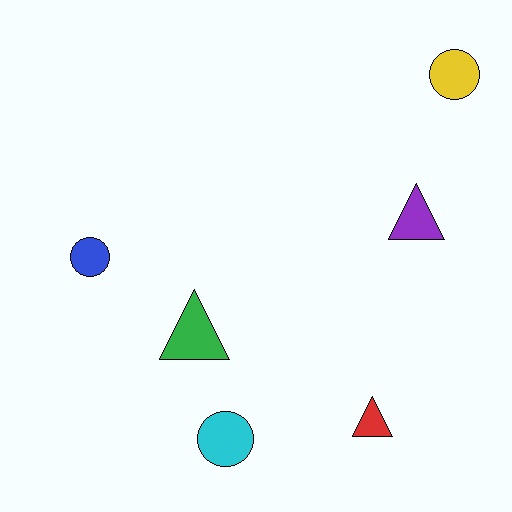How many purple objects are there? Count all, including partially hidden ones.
There is 1 purple object.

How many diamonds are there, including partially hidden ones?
There are no diamonds.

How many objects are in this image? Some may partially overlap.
There are 6 objects.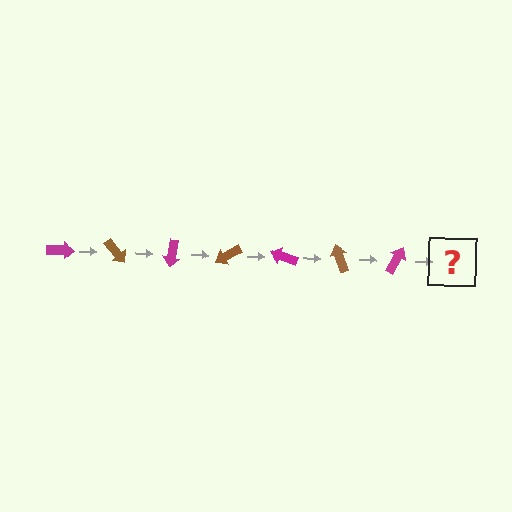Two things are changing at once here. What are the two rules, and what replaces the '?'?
The two rules are that it rotates 50 degrees each step and the color cycles through magenta and brown. The '?' should be a brown arrow, rotated 350 degrees from the start.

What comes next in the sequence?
The next element should be a brown arrow, rotated 350 degrees from the start.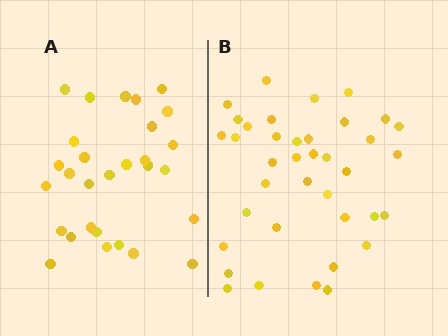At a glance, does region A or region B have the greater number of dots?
Region B (the right region) has more dots.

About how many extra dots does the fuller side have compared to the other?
Region B has roughly 8 or so more dots than region A.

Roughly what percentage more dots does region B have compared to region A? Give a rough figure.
About 30% more.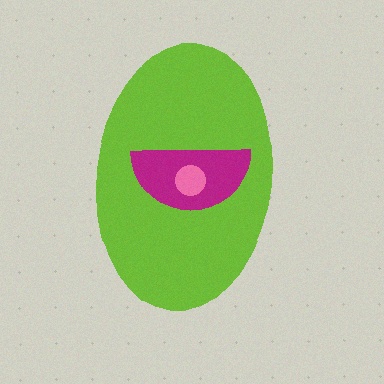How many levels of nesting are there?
3.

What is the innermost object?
The pink circle.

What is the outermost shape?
The lime ellipse.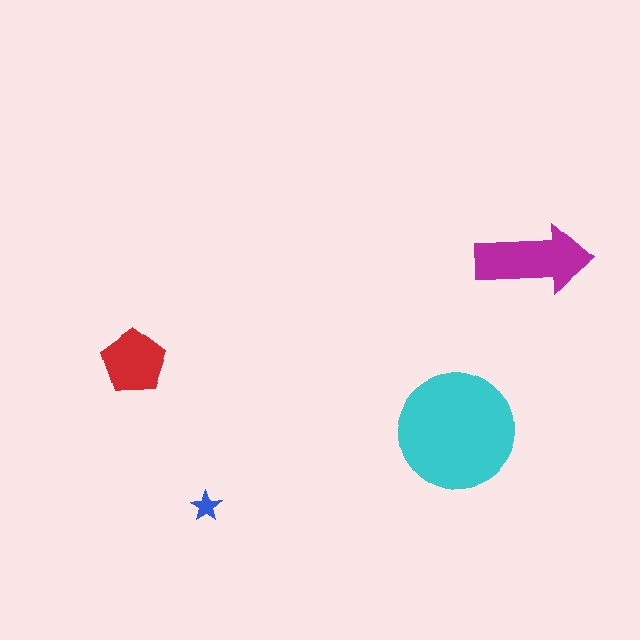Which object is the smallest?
The blue star.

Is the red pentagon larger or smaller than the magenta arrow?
Smaller.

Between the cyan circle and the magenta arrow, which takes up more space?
The cyan circle.